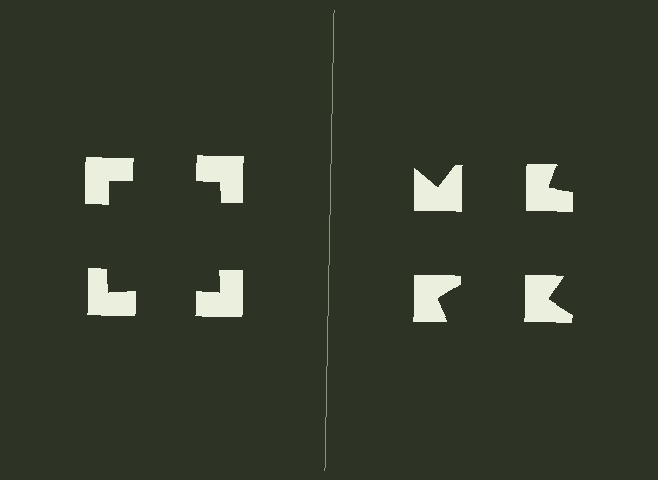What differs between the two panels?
The notched squares are positioned identically on both sides; only the wedge orientations differ. On the left they align to a square; on the right they are misaligned.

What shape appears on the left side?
An illusory square.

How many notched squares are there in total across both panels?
8 — 4 on each side.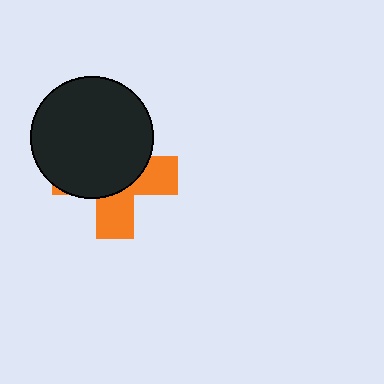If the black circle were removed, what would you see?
You would see the complete orange cross.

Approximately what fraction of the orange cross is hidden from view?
Roughly 60% of the orange cross is hidden behind the black circle.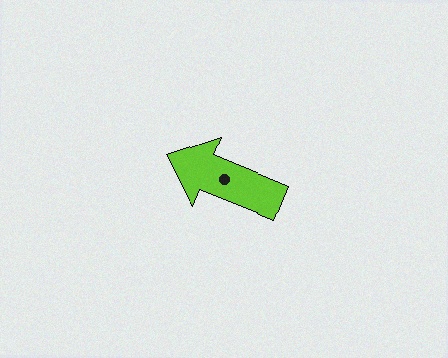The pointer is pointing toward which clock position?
Roughly 10 o'clock.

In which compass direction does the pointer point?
West.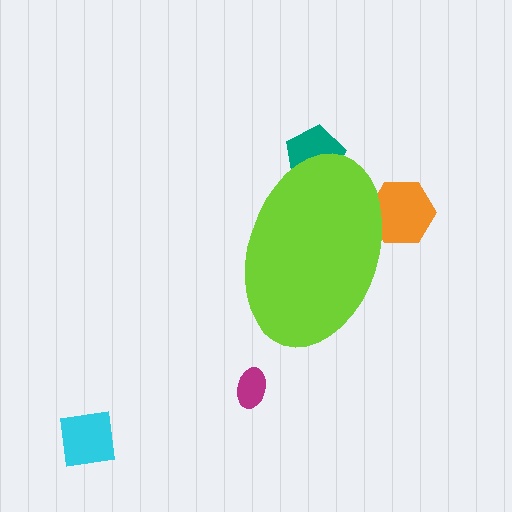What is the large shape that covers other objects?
A lime ellipse.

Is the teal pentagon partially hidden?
Yes, the teal pentagon is partially hidden behind the lime ellipse.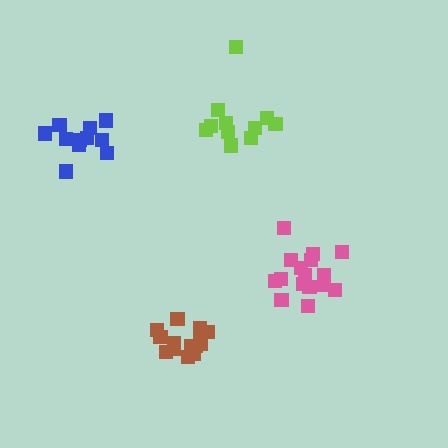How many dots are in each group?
Group 1: 11 dots, Group 2: 16 dots, Group 3: 14 dots, Group 4: 11 dots (52 total).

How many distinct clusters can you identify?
There are 4 distinct clusters.